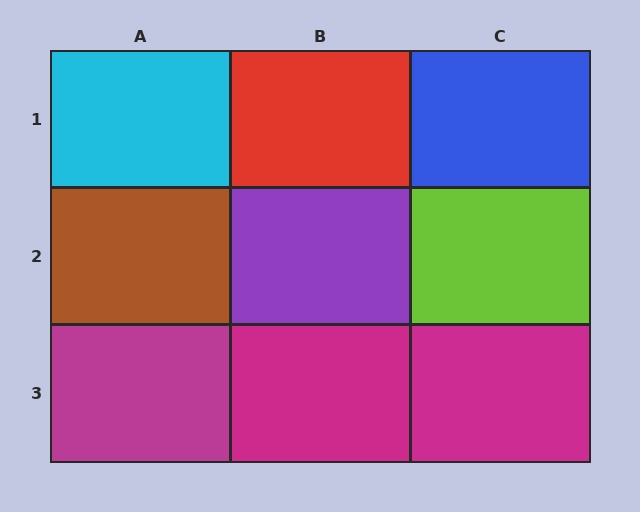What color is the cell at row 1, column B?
Red.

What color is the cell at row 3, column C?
Magenta.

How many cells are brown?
1 cell is brown.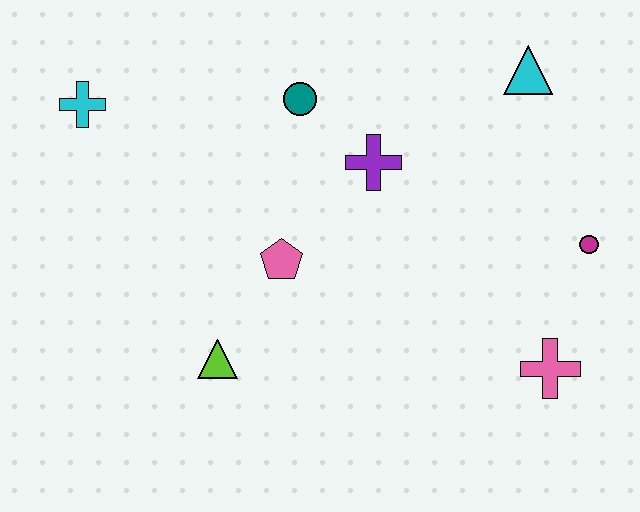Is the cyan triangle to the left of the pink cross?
Yes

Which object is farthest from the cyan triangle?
The cyan cross is farthest from the cyan triangle.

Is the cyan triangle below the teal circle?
No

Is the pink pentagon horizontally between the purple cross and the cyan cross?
Yes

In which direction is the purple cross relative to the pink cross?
The purple cross is above the pink cross.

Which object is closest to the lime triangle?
The pink pentagon is closest to the lime triangle.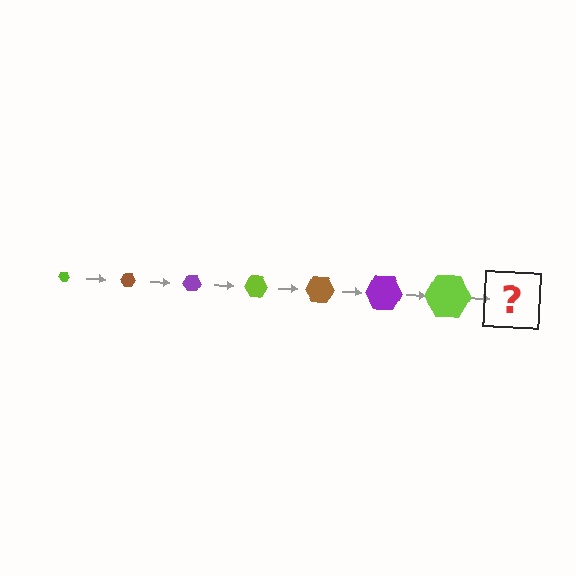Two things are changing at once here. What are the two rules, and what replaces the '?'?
The two rules are that the hexagon grows larger each step and the color cycles through lime, brown, and purple. The '?' should be a brown hexagon, larger than the previous one.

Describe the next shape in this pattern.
It should be a brown hexagon, larger than the previous one.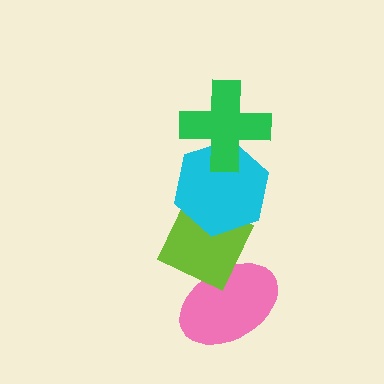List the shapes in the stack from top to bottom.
From top to bottom: the green cross, the cyan hexagon, the lime diamond, the pink ellipse.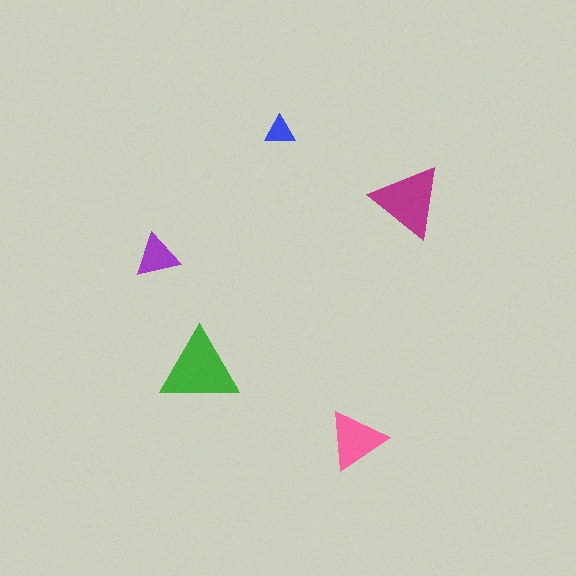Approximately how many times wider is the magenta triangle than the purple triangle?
About 1.5 times wider.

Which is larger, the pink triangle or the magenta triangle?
The magenta one.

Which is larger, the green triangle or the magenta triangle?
The green one.